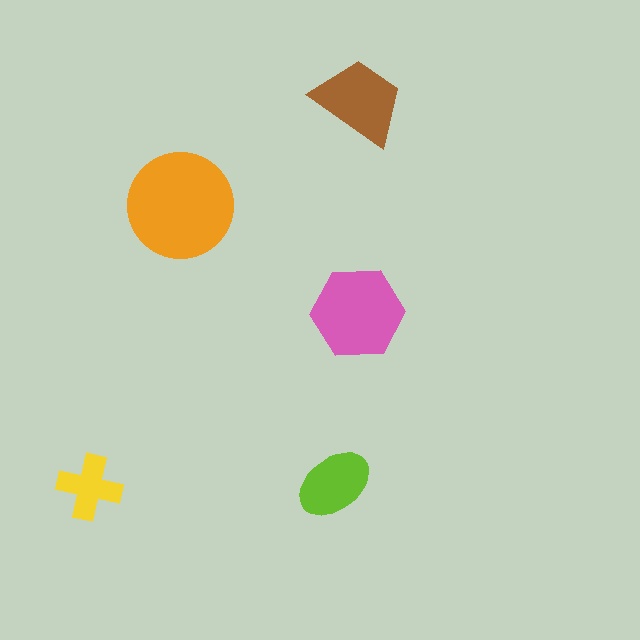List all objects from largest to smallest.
The orange circle, the pink hexagon, the brown trapezoid, the lime ellipse, the yellow cross.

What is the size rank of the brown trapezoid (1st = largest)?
3rd.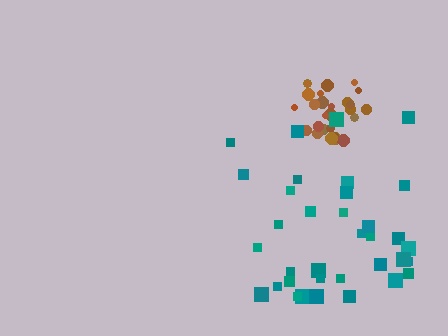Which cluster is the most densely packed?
Brown.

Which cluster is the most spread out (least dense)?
Teal.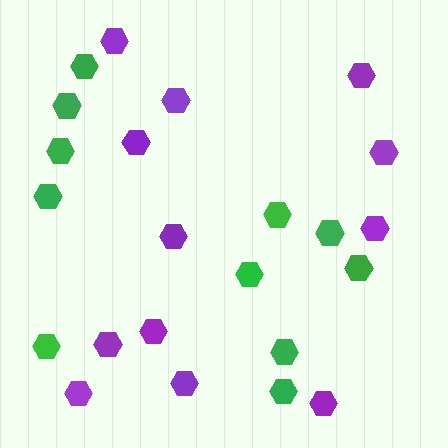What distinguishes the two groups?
There are 2 groups: one group of purple hexagons (12) and one group of green hexagons (11).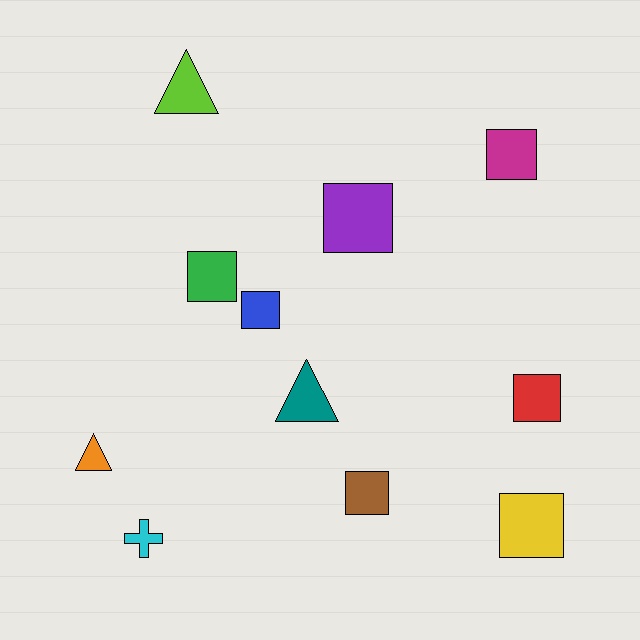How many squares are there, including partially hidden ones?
There are 7 squares.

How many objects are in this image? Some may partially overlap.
There are 11 objects.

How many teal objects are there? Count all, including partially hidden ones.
There is 1 teal object.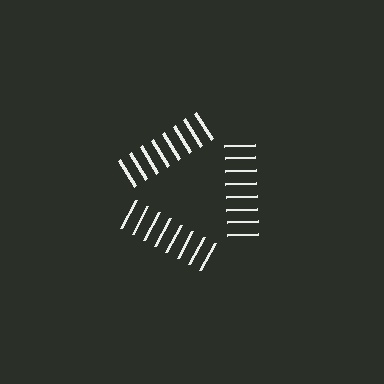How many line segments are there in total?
24 — 8 along each of the 3 edges.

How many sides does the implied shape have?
3 sides — the line-ends trace a triangle.